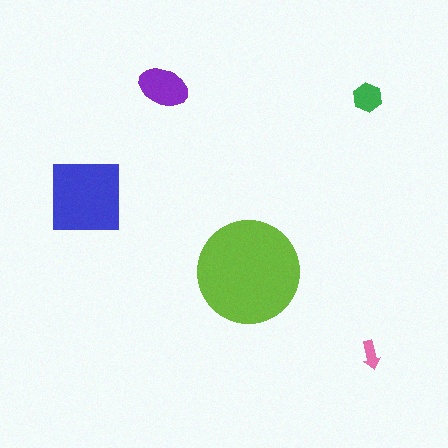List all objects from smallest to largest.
The pink arrow, the green hexagon, the purple ellipse, the blue square, the lime circle.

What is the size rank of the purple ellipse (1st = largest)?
3rd.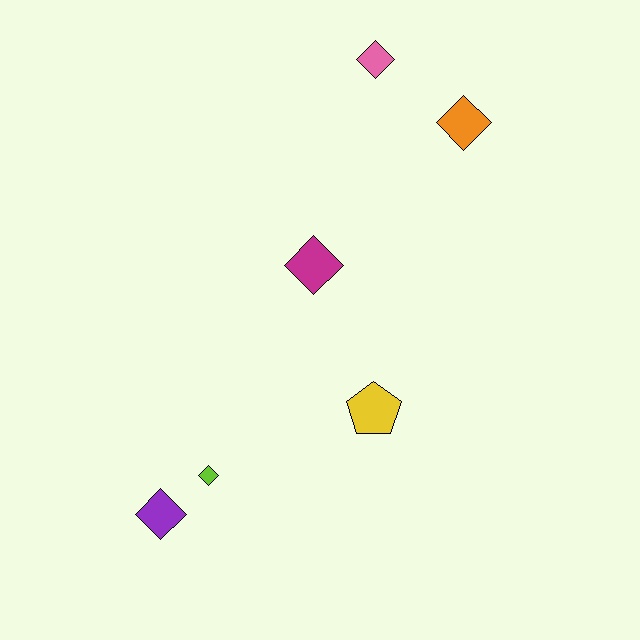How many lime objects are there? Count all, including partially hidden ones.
There is 1 lime object.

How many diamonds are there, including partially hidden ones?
There are 5 diamonds.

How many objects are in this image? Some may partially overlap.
There are 6 objects.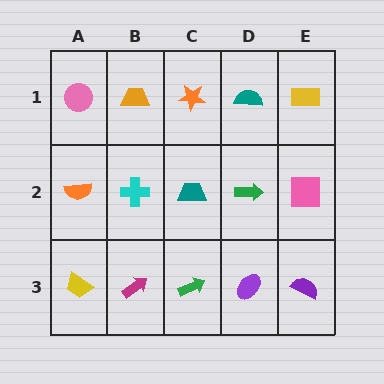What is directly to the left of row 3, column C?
A magenta arrow.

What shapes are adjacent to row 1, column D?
A green arrow (row 2, column D), an orange star (row 1, column C), a yellow rectangle (row 1, column E).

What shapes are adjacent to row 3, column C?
A teal trapezoid (row 2, column C), a magenta arrow (row 3, column B), a purple ellipse (row 3, column D).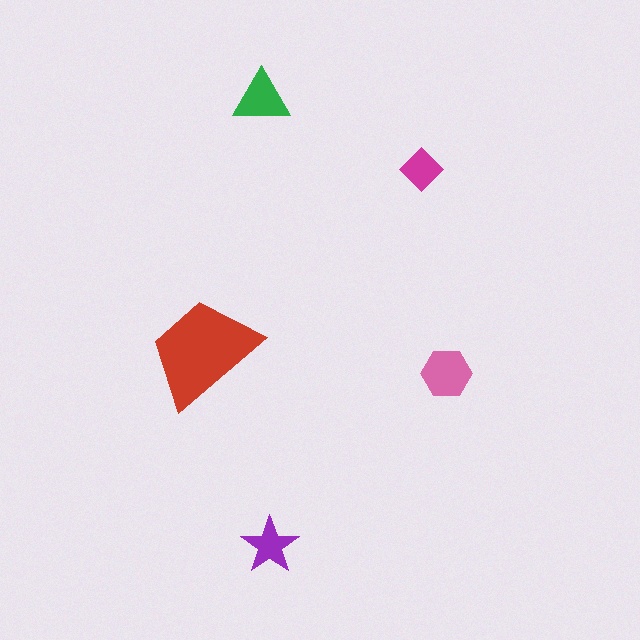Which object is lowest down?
The purple star is bottommost.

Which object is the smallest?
The magenta diamond.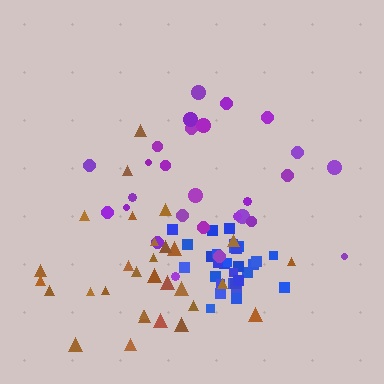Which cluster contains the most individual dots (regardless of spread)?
Blue (30).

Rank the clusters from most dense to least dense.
blue, brown, purple.